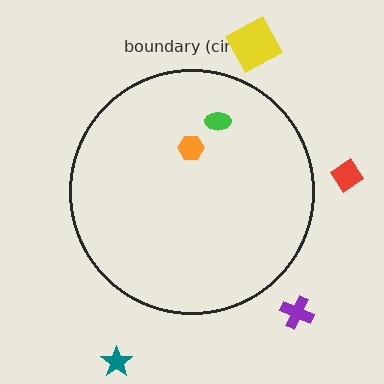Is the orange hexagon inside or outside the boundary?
Inside.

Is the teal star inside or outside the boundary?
Outside.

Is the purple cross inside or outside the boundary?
Outside.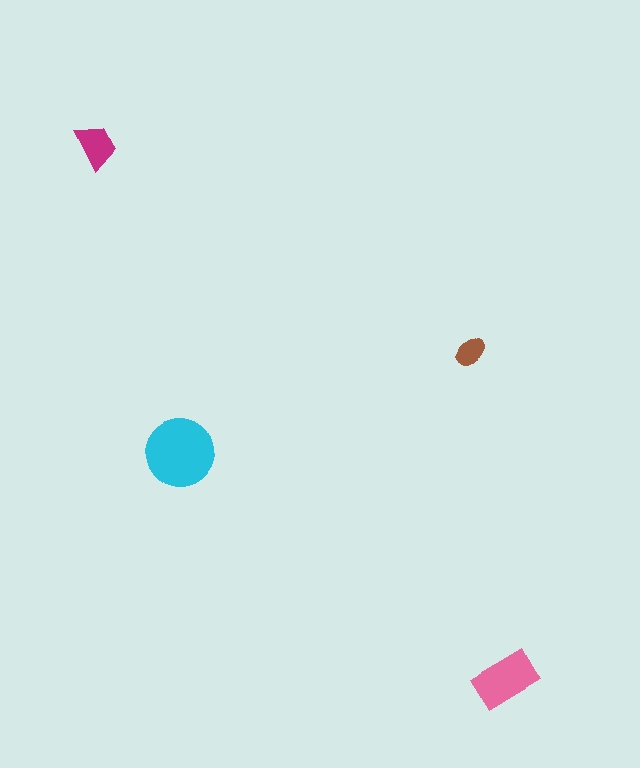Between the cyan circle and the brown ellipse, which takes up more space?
The cyan circle.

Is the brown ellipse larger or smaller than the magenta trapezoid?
Smaller.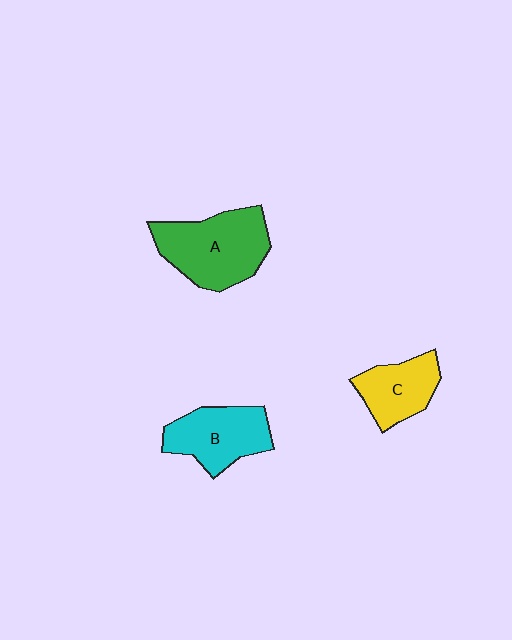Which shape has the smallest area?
Shape C (yellow).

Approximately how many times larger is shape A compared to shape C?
Approximately 1.6 times.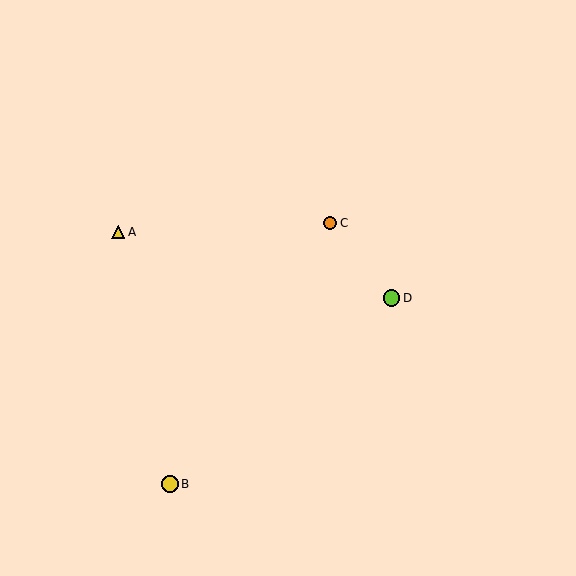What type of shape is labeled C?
Shape C is an orange circle.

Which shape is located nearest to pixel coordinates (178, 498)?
The yellow circle (labeled B) at (170, 484) is nearest to that location.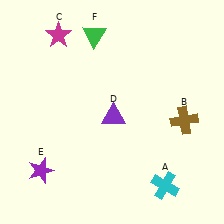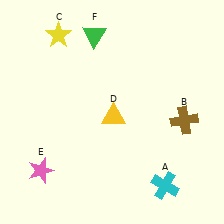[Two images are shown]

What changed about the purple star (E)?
In Image 1, E is purple. In Image 2, it changed to pink.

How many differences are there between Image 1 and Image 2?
There are 3 differences between the two images.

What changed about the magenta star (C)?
In Image 1, C is magenta. In Image 2, it changed to yellow.